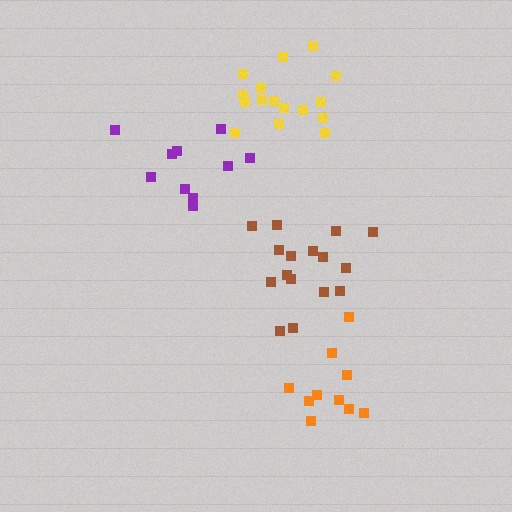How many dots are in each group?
Group 1: 16 dots, Group 2: 16 dots, Group 3: 10 dots, Group 4: 10 dots (52 total).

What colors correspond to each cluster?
The clusters are colored: brown, yellow, orange, purple.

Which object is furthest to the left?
The purple cluster is leftmost.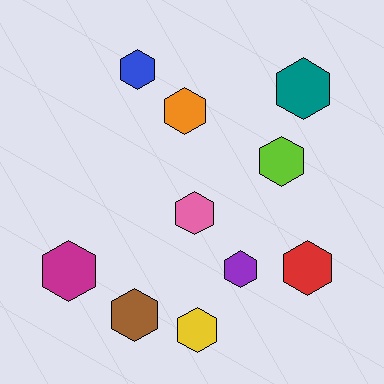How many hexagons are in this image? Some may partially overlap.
There are 10 hexagons.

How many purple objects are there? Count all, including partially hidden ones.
There is 1 purple object.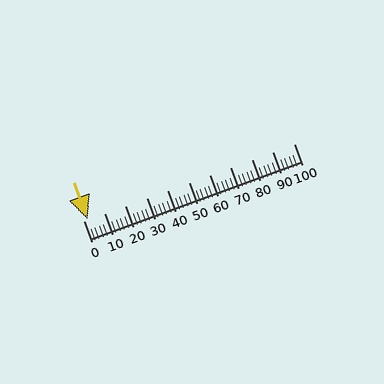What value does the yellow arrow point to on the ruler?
The yellow arrow points to approximately 2.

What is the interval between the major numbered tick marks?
The major tick marks are spaced 10 units apart.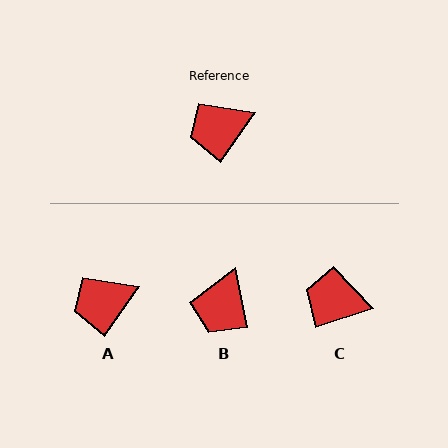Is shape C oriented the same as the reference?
No, it is off by about 36 degrees.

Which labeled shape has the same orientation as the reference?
A.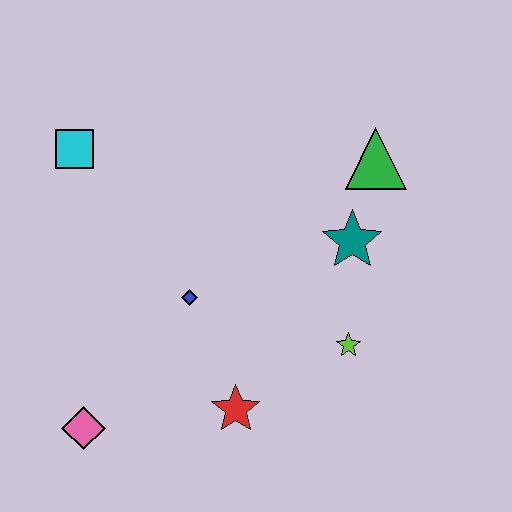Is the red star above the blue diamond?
No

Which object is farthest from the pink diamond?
The green triangle is farthest from the pink diamond.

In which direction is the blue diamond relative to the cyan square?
The blue diamond is below the cyan square.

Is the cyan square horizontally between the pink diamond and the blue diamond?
No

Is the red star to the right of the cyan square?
Yes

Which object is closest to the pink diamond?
The red star is closest to the pink diamond.